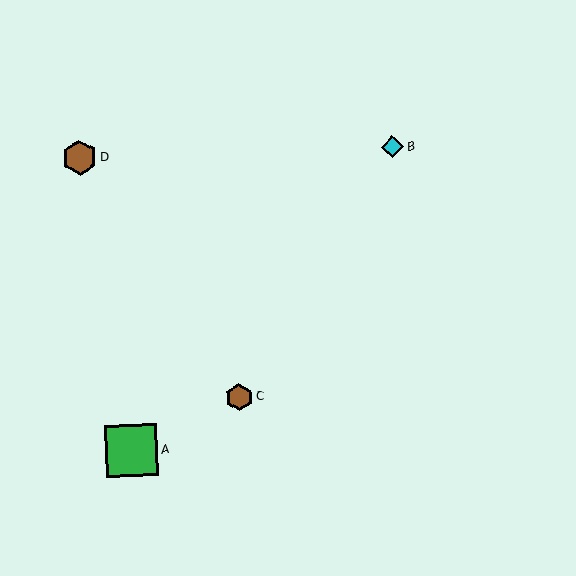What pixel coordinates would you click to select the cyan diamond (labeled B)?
Click at (393, 147) to select the cyan diamond B.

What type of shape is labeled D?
Shape D is a brown hexagon.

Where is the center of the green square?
The center of the green square is at (132, 451).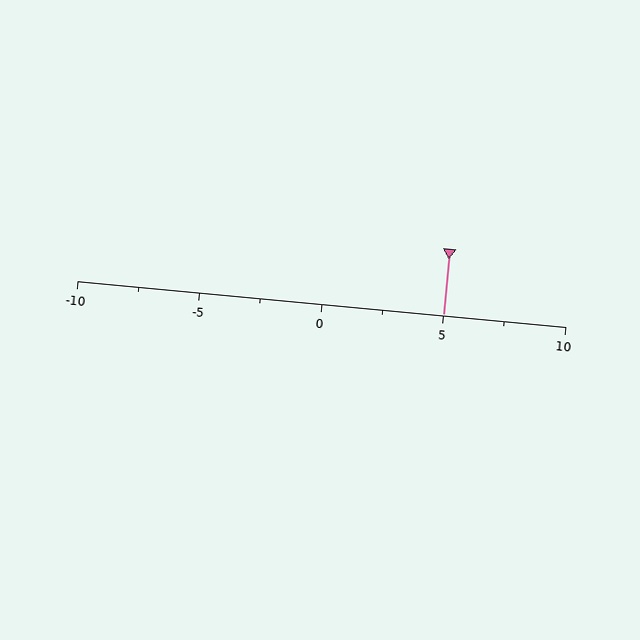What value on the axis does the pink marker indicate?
The marker indicates approximately 5.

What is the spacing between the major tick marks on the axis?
The major ticks are spaced 5 apart.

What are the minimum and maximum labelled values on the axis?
The axis runs from -10 to 10.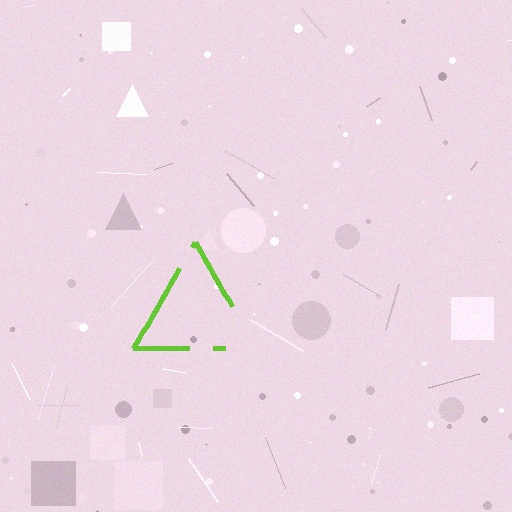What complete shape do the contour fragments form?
The contour fragments form a triangle.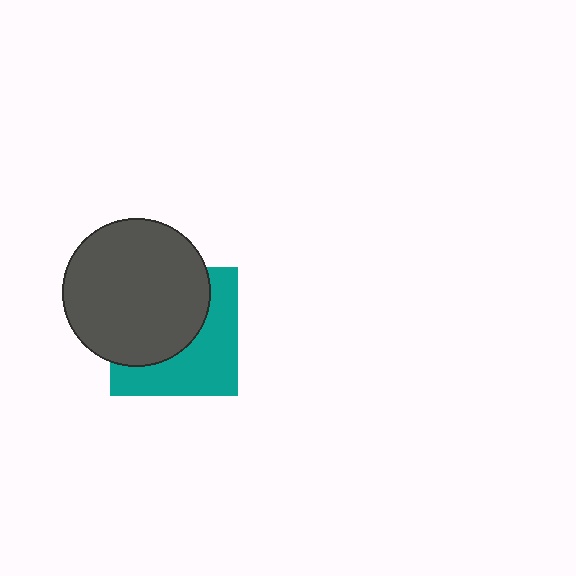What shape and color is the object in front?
The object in front is a dark gray circle.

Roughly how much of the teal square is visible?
About half of it is visible (roughly 46%).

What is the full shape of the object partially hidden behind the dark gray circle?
The partially hidden object is a teal square.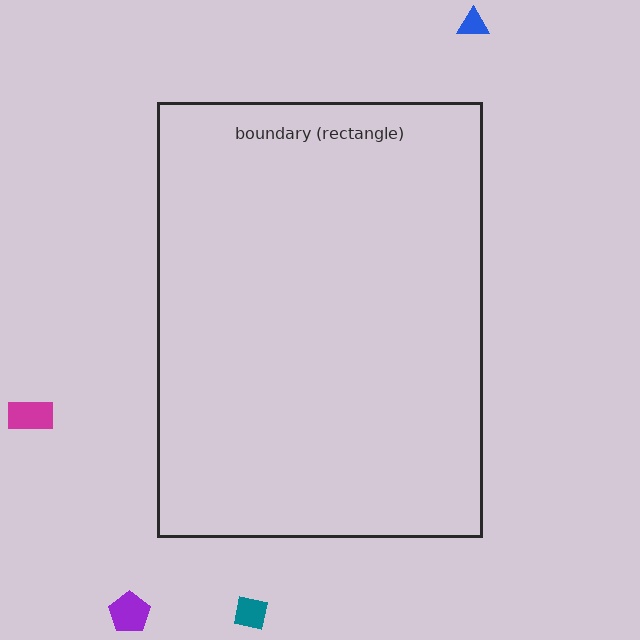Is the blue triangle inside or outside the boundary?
Outside.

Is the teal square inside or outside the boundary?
Outside.